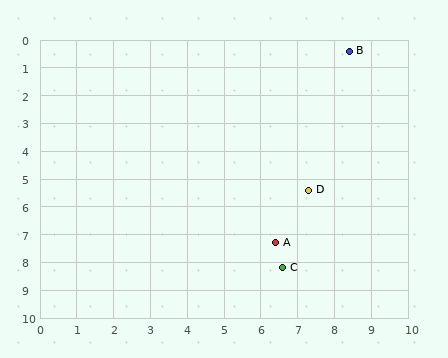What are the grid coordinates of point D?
Point D is at approximately (7.3, 5.4).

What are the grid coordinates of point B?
Point B is at approximately (8.4, 0.4).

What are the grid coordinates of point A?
Point A is at approximately (6.4, 7.3).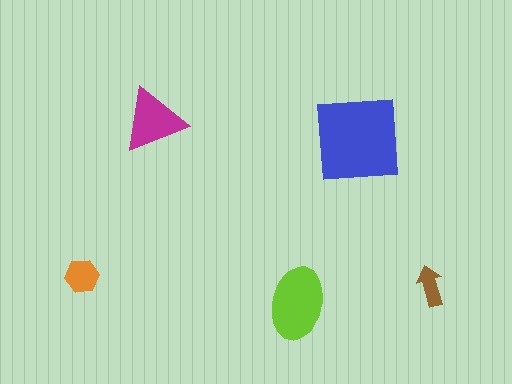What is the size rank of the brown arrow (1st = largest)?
5th.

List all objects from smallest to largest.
The brown arrow, the orange hexagon, the magenta triangle, the lime ellipse, the blue square.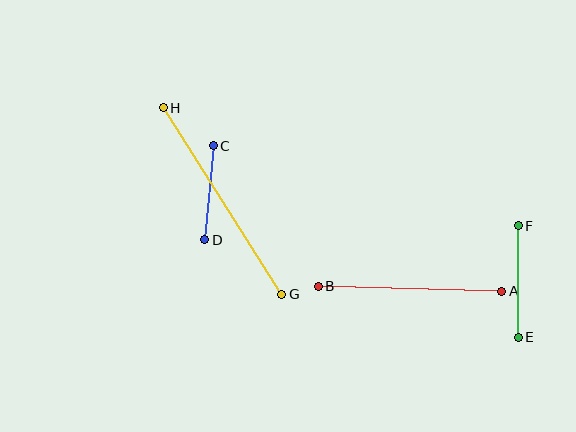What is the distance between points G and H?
The distance is approximately 221 pixels.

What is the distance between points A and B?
The distance is approximately 184 pixels.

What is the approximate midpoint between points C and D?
The midpoint is at approximately (209, 193) pixels.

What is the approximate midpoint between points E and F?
The midpoint is at approximately (518, 282) pixels.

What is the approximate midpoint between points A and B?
The midpoint is at approximately (410, 289) pixels.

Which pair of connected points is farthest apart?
Points G and H are farthest apart.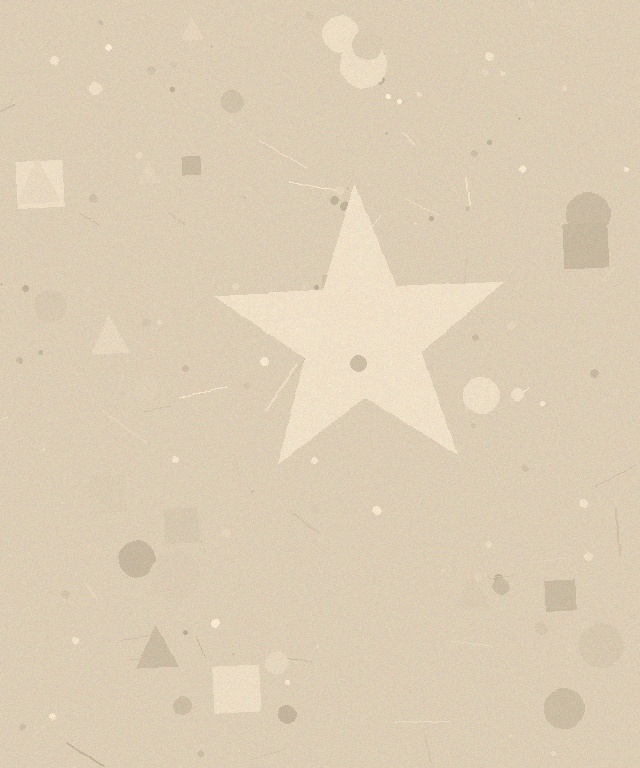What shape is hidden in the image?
A star is hidden in the image.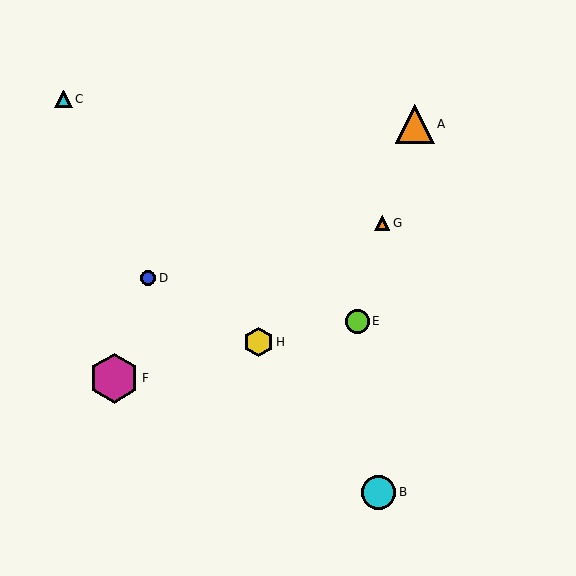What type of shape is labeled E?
Shape E is a lime circle.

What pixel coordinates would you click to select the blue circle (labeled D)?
Click at (148, 278) to select the blue circle D.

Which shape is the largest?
The magenta hexagon (labeled F) is the largest.